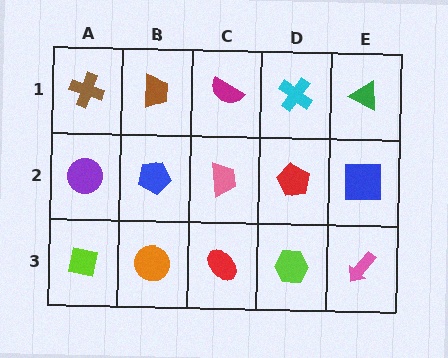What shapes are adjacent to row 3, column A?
A purple circle (row 2, column A), an orange circle (row 3, column B).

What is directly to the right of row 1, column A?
A brown trapezoid.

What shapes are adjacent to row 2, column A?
A brown cross (row 1, column A), a lime square (row 3, column A), a blue pentagon (row 2, column B).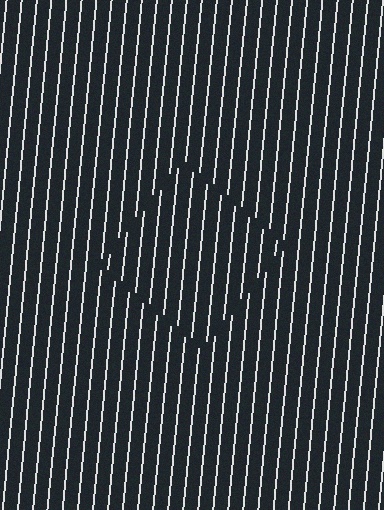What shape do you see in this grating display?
An illusory square. The interior of the shape contains the same grating, shifted by half a period — the contour is defined by the phase discontinuity where line-ends from the inner and outer gratings abut.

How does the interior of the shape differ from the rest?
The interior of the shape contains the same grating, shifted by half a period — the contour is defined by the phase discontinuity where line-ends from the inner and outer gratings abut.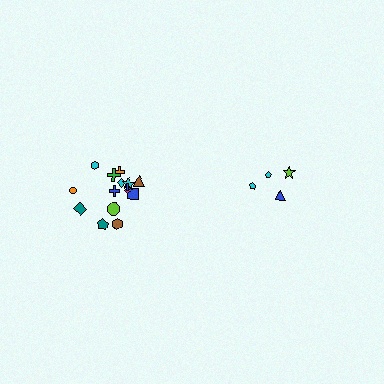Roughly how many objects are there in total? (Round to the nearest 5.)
Roughly 20 objects in total.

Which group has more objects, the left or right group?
The left group.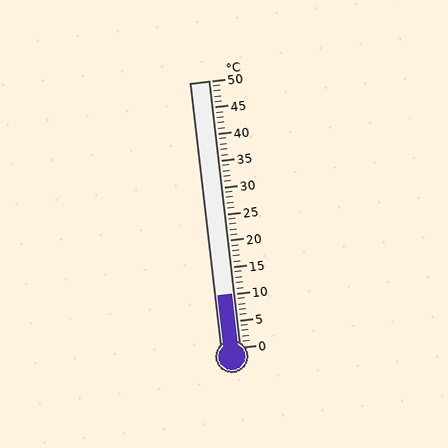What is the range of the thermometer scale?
The thermometer scale ranges from 0°C to 50°C.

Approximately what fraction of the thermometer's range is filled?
The thermometer is filled to approximately 20% of its range.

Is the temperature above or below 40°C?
The temperature is below 40°C.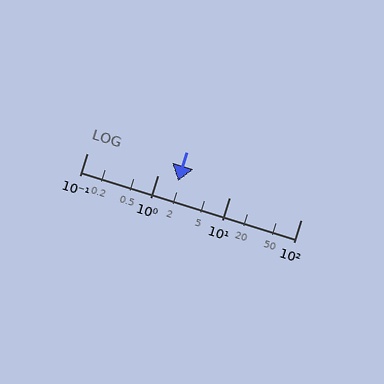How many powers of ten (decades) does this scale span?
The scale spans 3 decades, from 0.1 to 100.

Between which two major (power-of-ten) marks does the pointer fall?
The pointer is between 1 and 10.